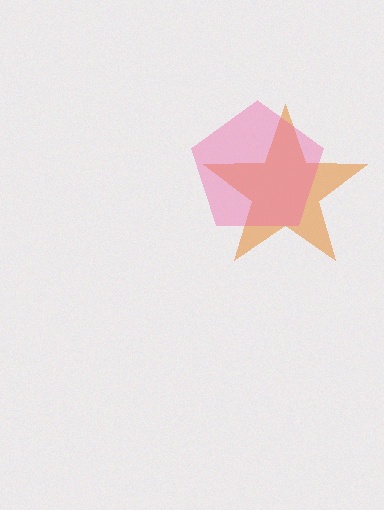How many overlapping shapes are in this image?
There are 2 overlapping shapes in the image.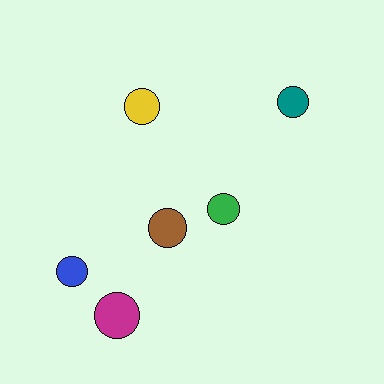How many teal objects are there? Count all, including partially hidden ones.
There is 1 teal object.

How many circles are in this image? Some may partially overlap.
There are 6 circles.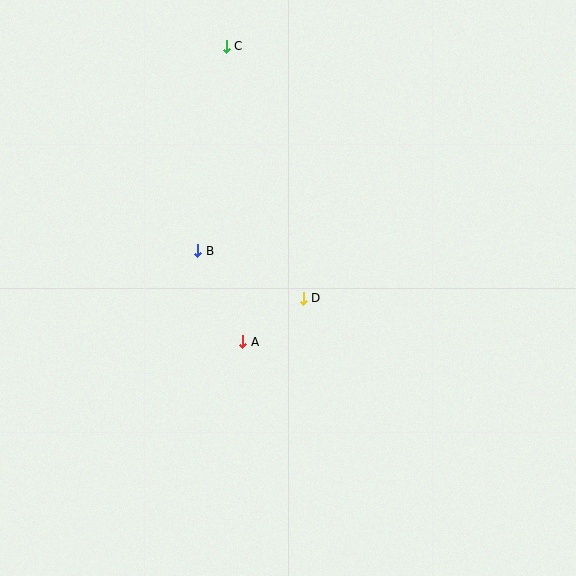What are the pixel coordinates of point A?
Point A is at (243, 342).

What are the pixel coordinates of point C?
Point C is at (226, 46).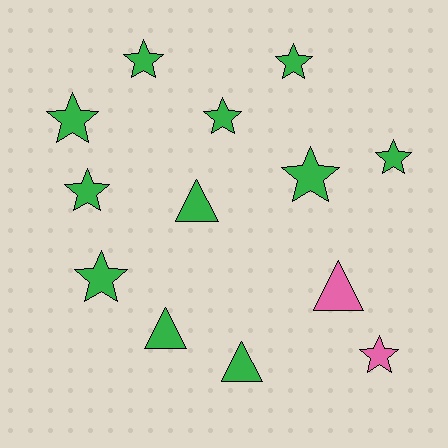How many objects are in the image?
There are 13 objects.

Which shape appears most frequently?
Star, with 9 objects.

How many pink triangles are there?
There is 1 pink triangle.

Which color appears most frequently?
Green, with 11 objects.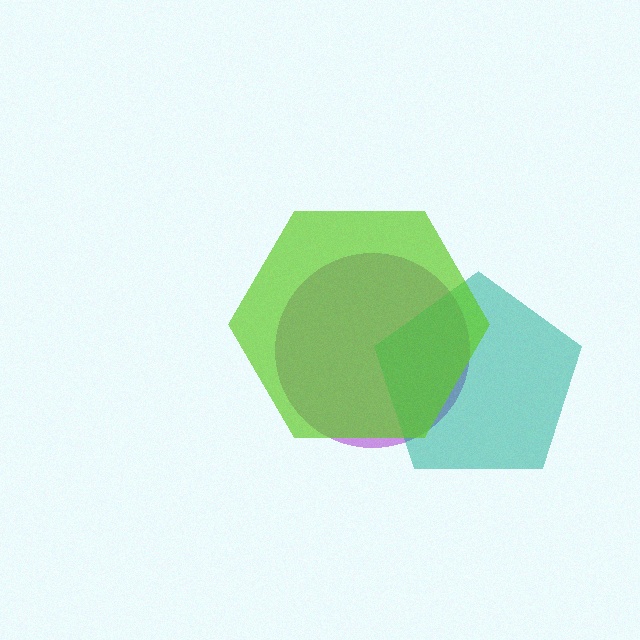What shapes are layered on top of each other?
The layered shapes are: a purple circle, a teal pentagon, a lime hexagon.